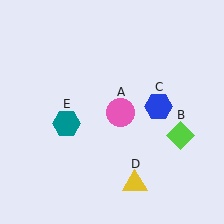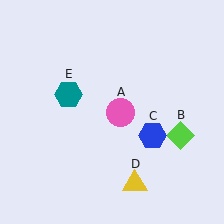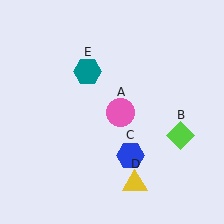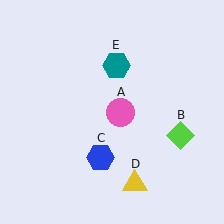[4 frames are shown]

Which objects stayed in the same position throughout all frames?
Pink circle (object A) and lime diamond (object B) and yellow triangle (object D) remained stationary.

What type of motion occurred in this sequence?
The blue hexagon (object C), teal hexagon (object E) rotated clockwise around the center of the scene.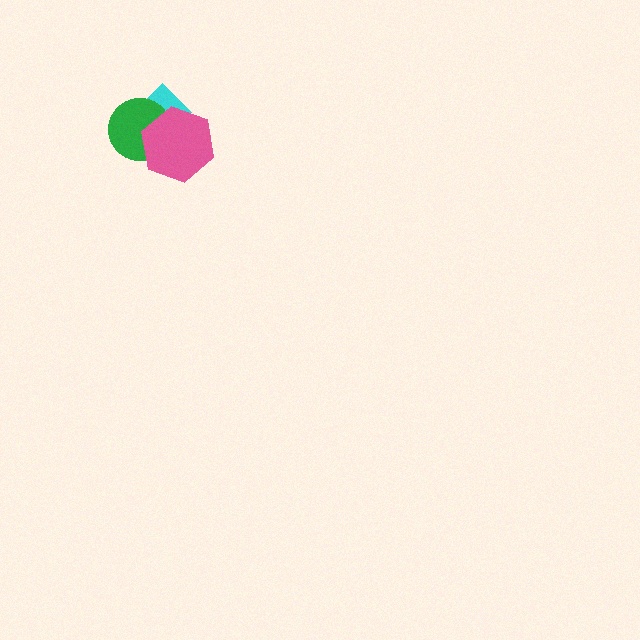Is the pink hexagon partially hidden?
No, no other shape covers it.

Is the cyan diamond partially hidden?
Yes, it is partially covered by another shape.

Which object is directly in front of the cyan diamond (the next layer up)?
The green circle is directly in front of the cyan diamond.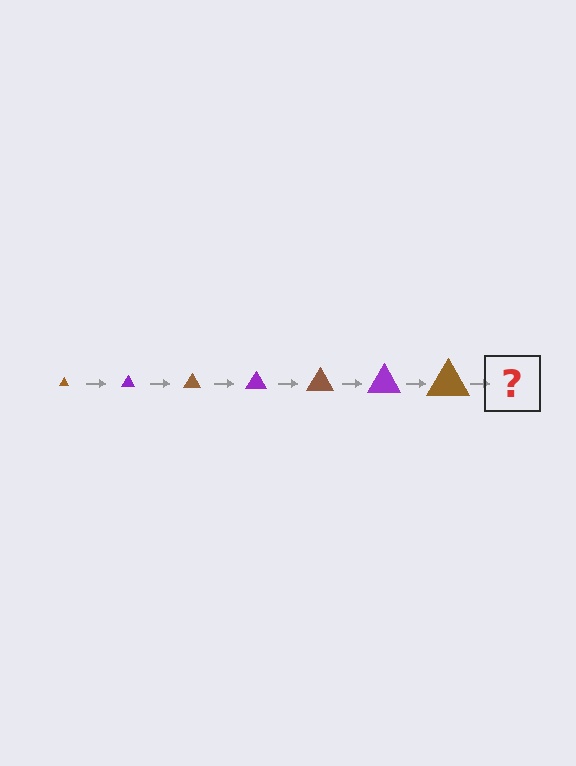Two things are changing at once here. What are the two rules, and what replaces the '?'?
The two rules are that the triangle grows larger each step and the color cycles through brown and purple. The '?' should be a purple triangle, larger than the previous one.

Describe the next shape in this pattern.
It should be a purple triangle, larger than the previous one.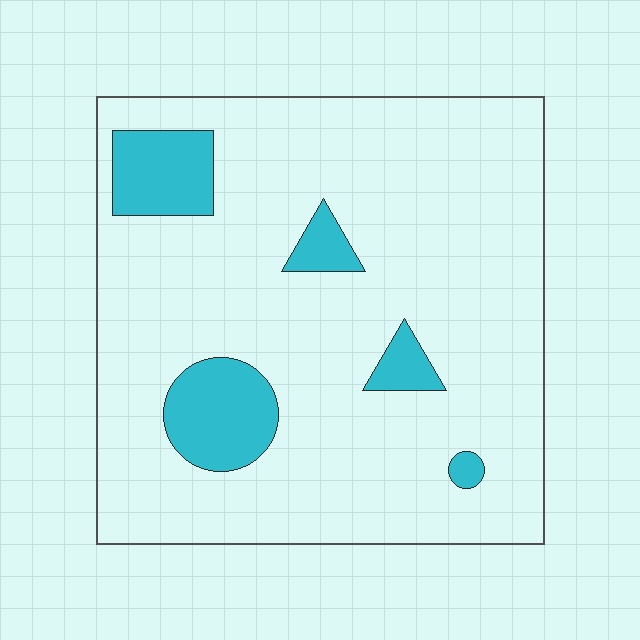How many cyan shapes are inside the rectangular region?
5.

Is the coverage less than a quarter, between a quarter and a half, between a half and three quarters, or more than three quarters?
Less than a quarter.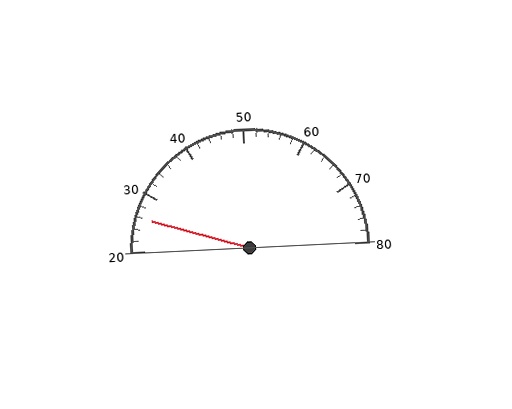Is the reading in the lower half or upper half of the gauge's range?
The reading is in the lower half of the range (20 to 80).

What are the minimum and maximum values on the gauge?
The gauge ranges from 20 to 80.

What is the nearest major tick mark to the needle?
The nearest major tick mark is 30.